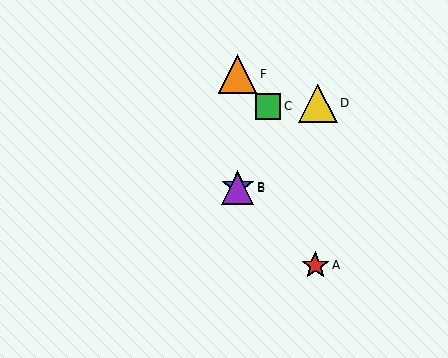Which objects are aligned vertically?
Objects B, E, F are aligned vertically.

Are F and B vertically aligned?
Yes, both are at x≈238.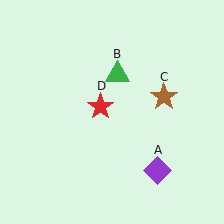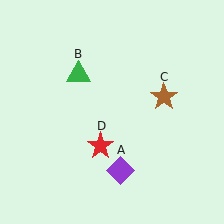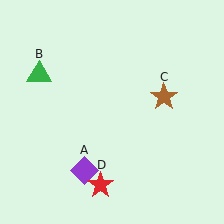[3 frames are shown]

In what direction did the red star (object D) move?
The red star (object D) moved down.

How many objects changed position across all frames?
3 objects changed position: purple diamond (object A), green triangle (object B), red star (object D).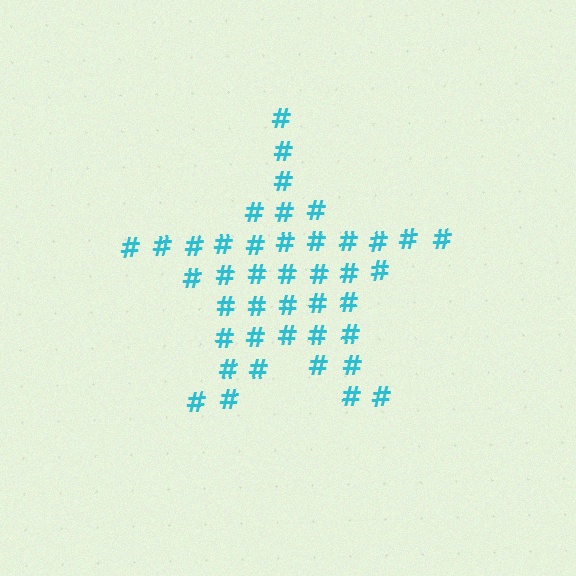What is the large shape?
The large shape is a star.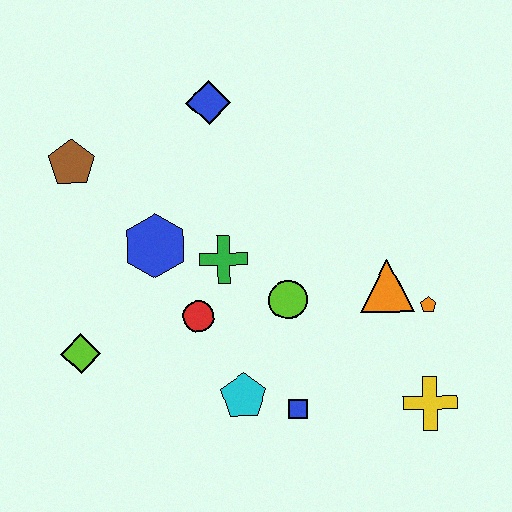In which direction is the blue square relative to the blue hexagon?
The blue square is below the blue hexagon.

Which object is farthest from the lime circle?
The brown pentagon is farthest from the lime circle.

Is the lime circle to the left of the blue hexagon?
No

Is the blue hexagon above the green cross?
Yes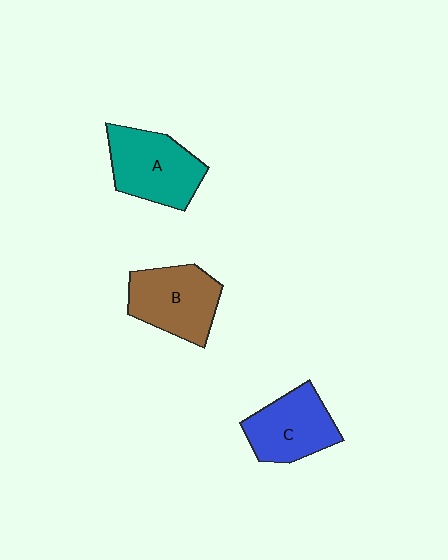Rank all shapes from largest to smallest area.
From largest to smallest: A (teal), B (brown), C (blue).